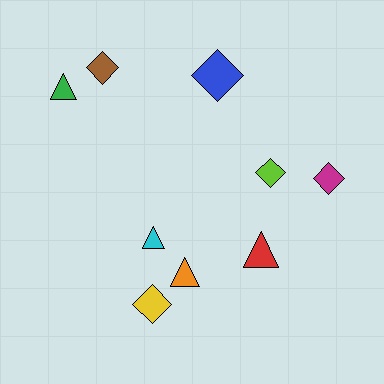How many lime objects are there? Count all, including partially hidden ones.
There is 1 lime object.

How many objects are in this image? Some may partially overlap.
There are 9 objects.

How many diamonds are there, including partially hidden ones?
There are 5 diamonds.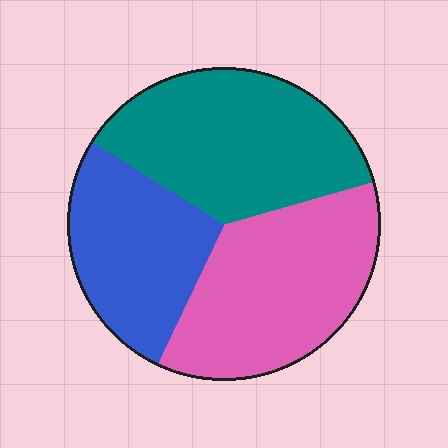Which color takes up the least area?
Blue, at roughly 25%.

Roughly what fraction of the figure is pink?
Pink takes up about three eighths (3/8) of the figure.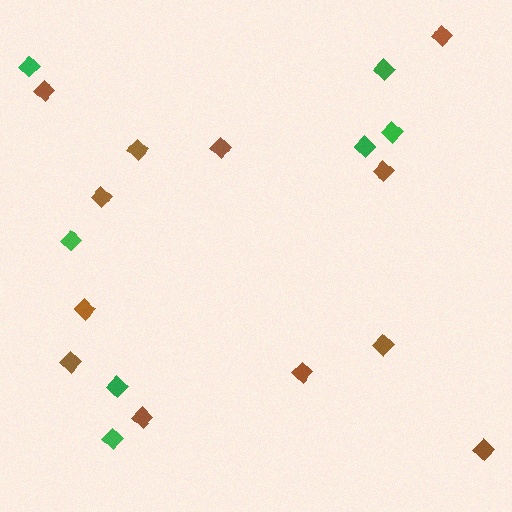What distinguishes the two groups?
There are 2 groups: one group of brown diamonds (12) and one group of green diamonds (7).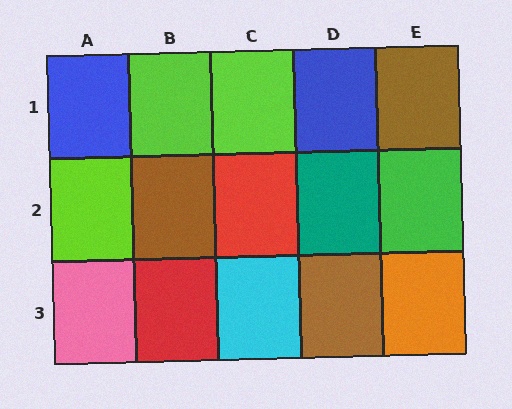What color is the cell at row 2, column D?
Teal.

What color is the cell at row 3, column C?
Cyan.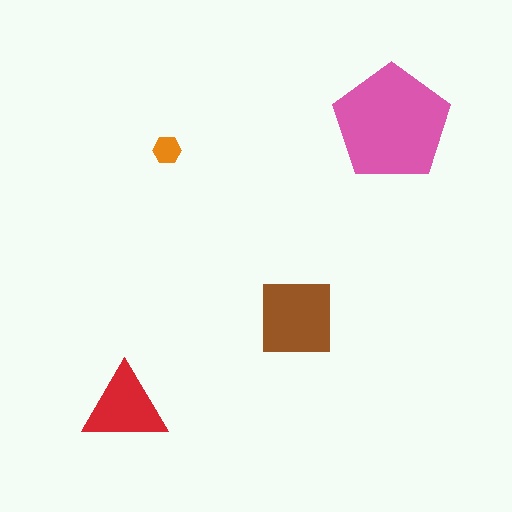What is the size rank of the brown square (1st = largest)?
2nd.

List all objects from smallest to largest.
The orange hexagon, the red triangle, the brown square, the pink pentagon.